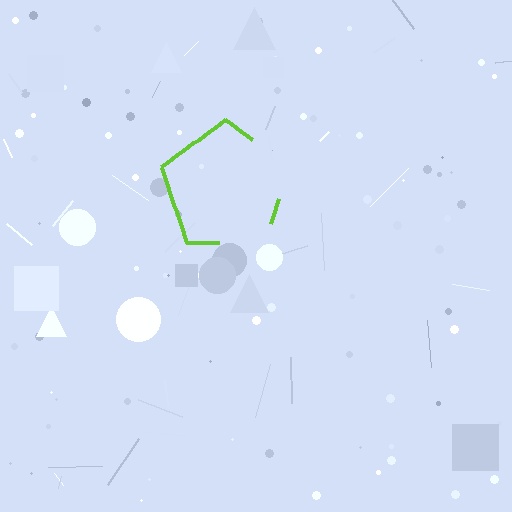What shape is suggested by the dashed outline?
The dashed outline suggests a pentagon.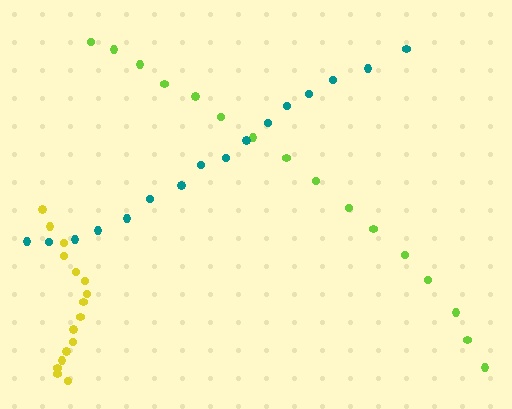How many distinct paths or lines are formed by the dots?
There are 3 distinct paths.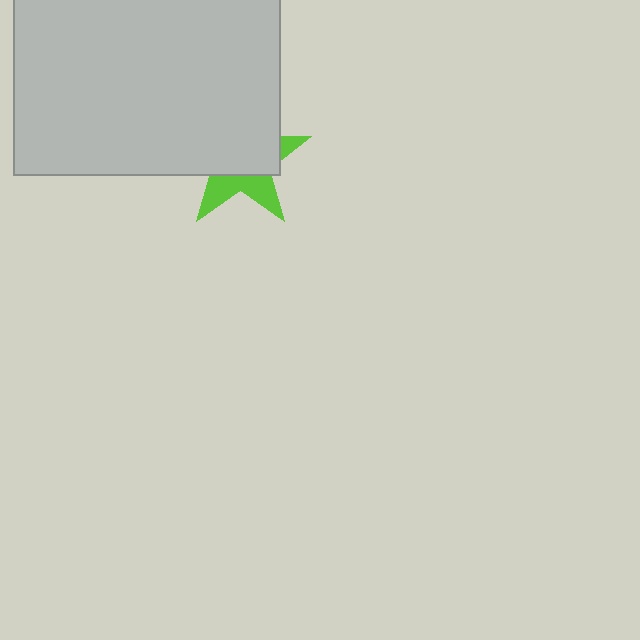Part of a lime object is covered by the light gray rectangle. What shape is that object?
It is a star.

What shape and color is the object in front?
The object in front is a light gray rectangle.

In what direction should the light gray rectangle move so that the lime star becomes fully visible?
The light gray rectangle should move up. That is the shortest direction to clear the overlap and leave the lime star fully visible.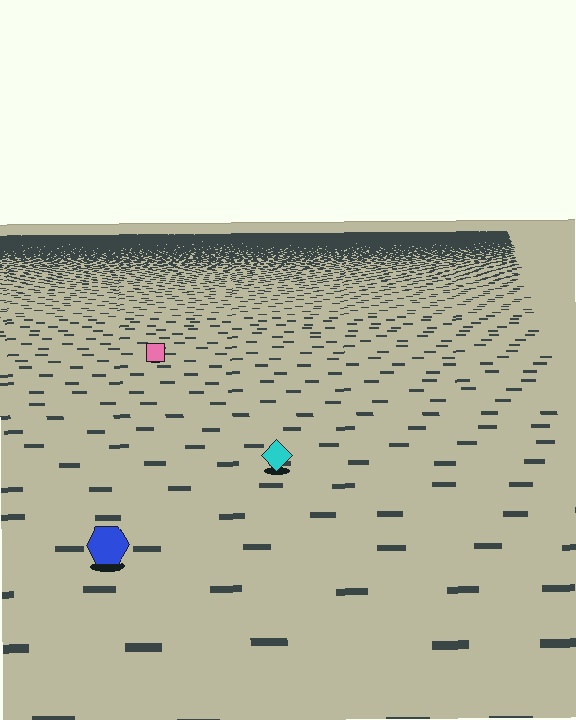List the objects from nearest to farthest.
From nearest to farthest: the blue hexagon, the cyan diamond, the pink square.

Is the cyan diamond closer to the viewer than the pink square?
Yes. The cyan diamond is closer — you can tell from the texture gradient: the ground texture is coarser near it.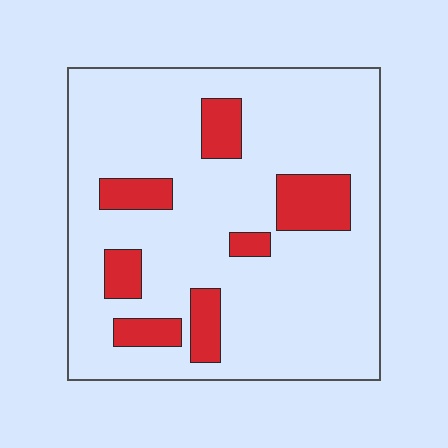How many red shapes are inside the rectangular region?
7.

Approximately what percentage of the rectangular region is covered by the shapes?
Approximately 15%.